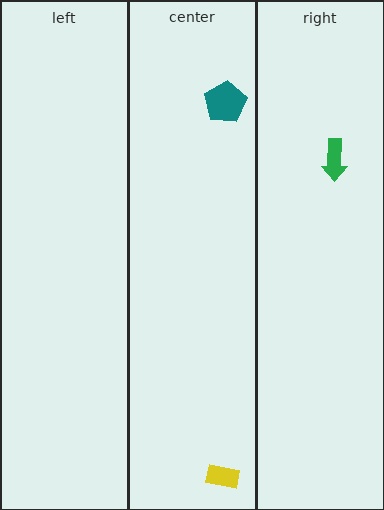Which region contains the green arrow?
The right region.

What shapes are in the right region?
The green arrow.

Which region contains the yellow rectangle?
The center region.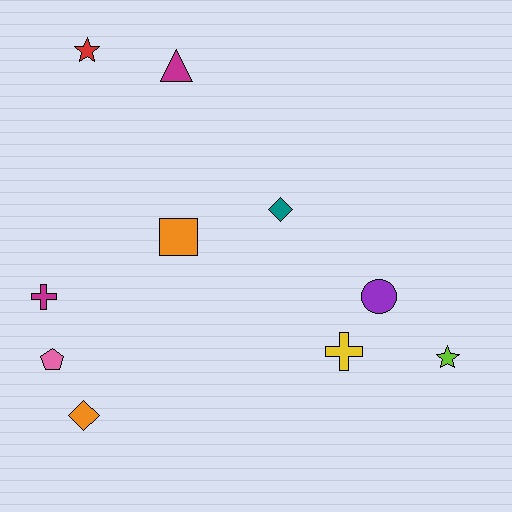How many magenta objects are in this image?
There are 2 magenta objects.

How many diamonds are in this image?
There are 2 diamonds.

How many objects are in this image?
There are 10 objects.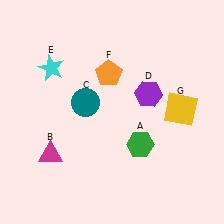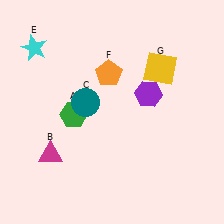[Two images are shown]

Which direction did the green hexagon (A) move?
The green hexagon (A) moved left.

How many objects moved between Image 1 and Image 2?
3 objects moved between the two images.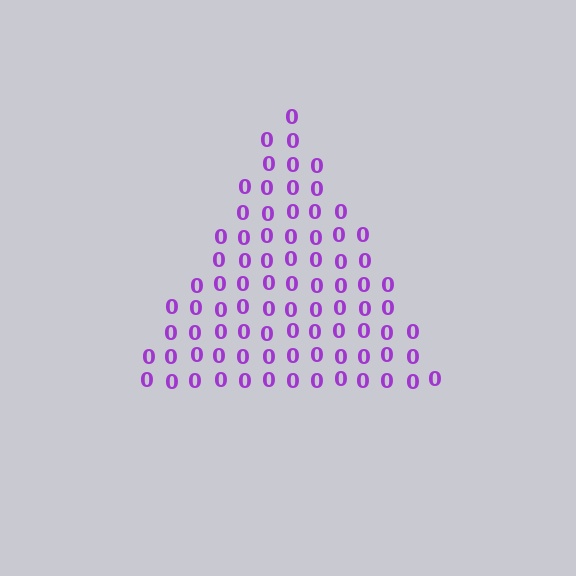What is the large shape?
The large shape is a triangle.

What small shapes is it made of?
It is made of small digit 0's.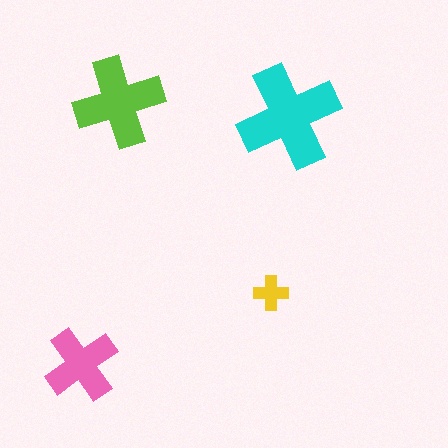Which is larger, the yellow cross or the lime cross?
The lime one.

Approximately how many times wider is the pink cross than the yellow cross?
About 2 times wider.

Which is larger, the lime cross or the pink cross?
The lime one.